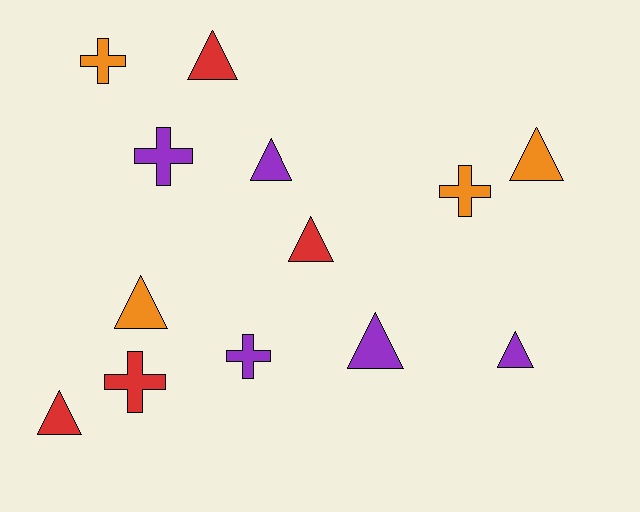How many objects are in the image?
There are 13 objects.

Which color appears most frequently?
Purple, with 5 objects.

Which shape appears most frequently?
Triangle, with 8 objects.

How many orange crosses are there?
There are 2 orange crosses.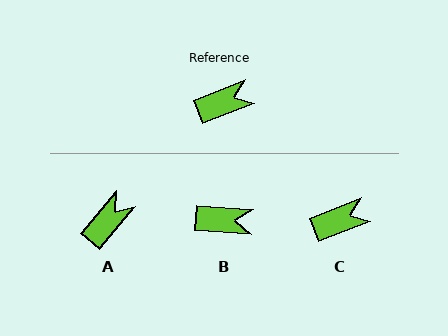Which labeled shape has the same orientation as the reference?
C.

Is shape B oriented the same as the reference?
No, it is off by about 25 degrees.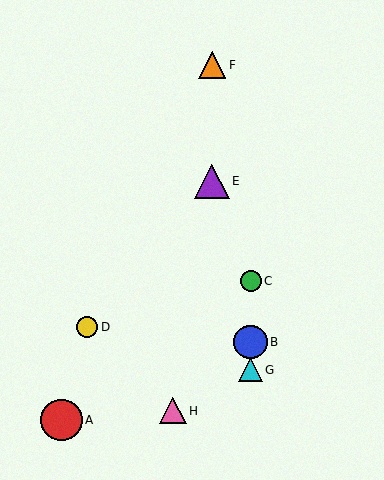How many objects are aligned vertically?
3 objects (B, C, G) are aligned vertically.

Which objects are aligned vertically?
Objects B, C, G are aligned vertically.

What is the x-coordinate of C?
Object C is at x≈251.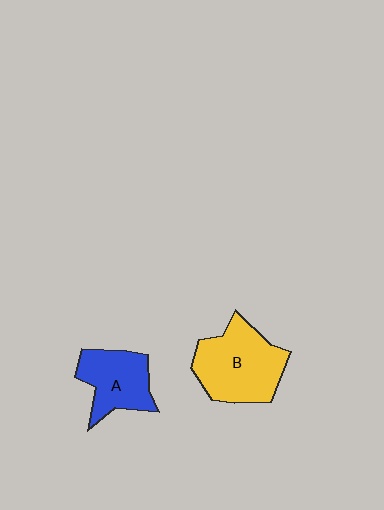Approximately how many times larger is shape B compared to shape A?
Approximately 1.4 times.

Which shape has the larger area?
Shape B (yellow).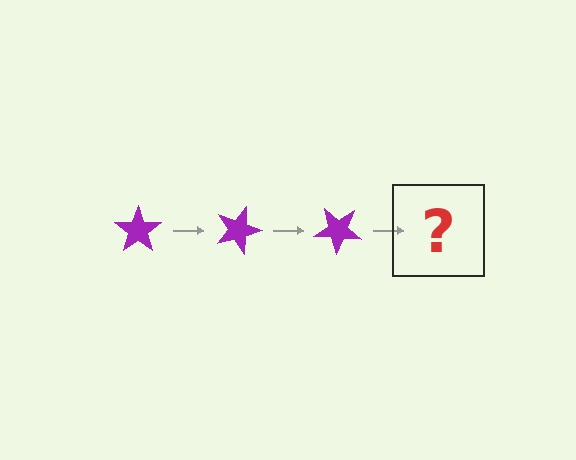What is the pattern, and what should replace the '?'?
The pattern is that the star rotates 20 degrees each step. The '?' should be a purple star rotated 60 degrees.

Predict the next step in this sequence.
The next step is a purple star rotated 60 degrees.